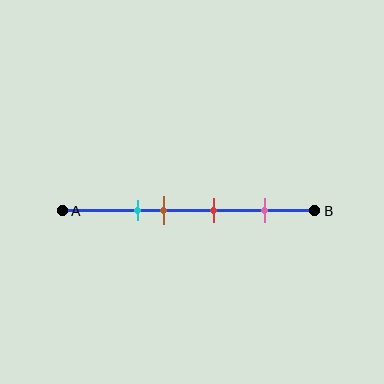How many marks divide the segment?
There are 4 marks dividing the segment.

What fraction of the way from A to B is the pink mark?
The pink mark is approximately 80% (0.8) of the way from A to B.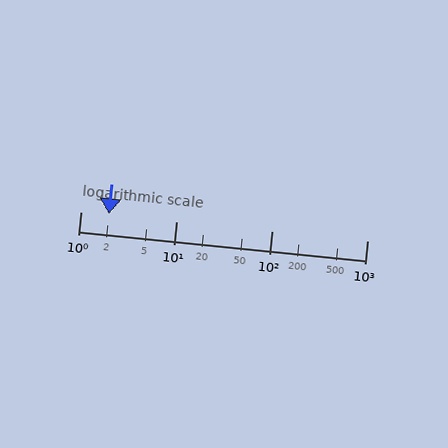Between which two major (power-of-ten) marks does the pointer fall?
The pointer is between 1 and 10.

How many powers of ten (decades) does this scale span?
The scale spans 3 decades, from 1 to 1000.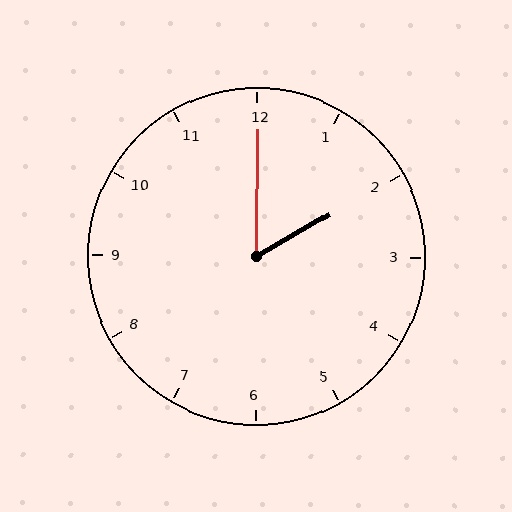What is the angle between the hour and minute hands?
Approximately 60 degrees.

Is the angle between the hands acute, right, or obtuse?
It is acute.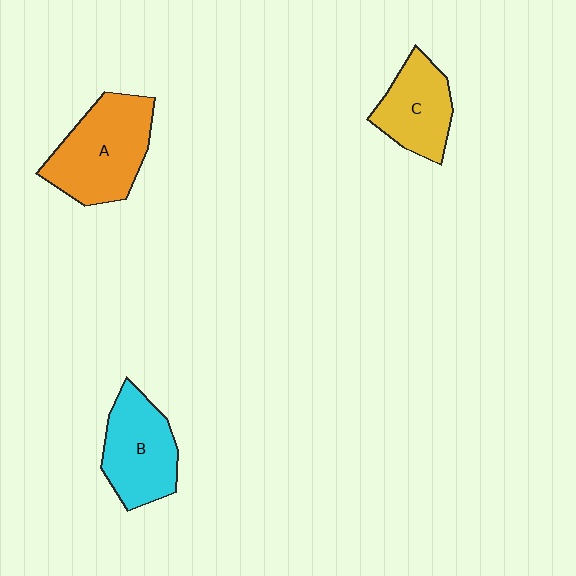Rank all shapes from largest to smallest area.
From largest to smallest: A (orange), B (cyan), C (yellow).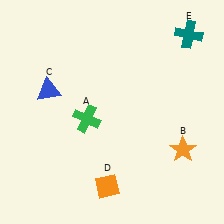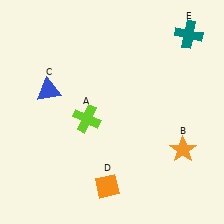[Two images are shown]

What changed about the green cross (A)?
In Image 1, A is green. In Image 2, it changed to lime.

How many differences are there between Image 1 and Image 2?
There is 1 difference between the two images.